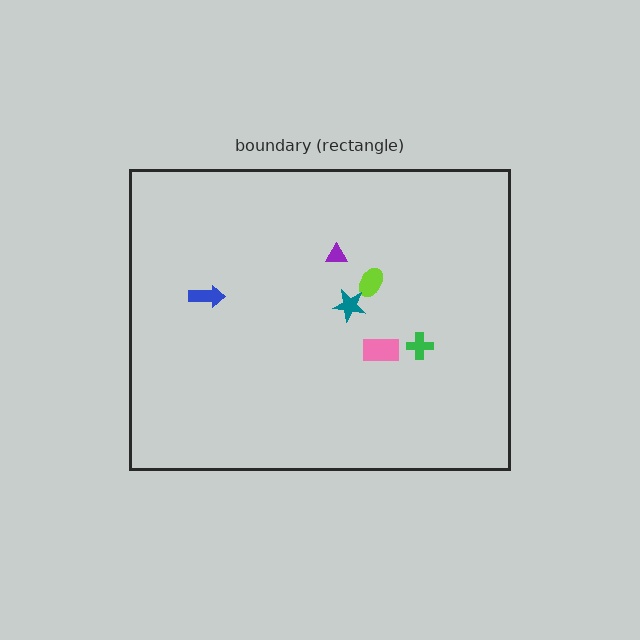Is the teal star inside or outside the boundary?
Inside.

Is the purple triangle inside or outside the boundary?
Inside.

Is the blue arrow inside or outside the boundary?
Inside.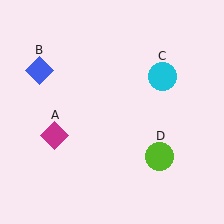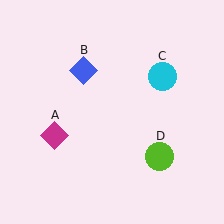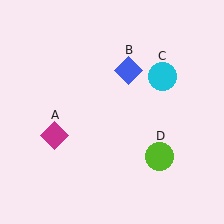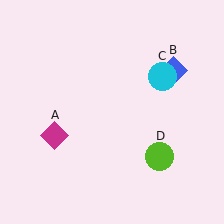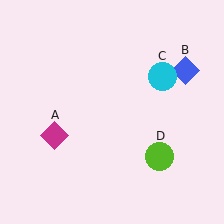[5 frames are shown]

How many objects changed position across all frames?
1 object changed position: blue diamond (object B).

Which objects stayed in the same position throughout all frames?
Magenta diamond (object A) and cyan circle (object C) and lime circle (object D) remained stationary.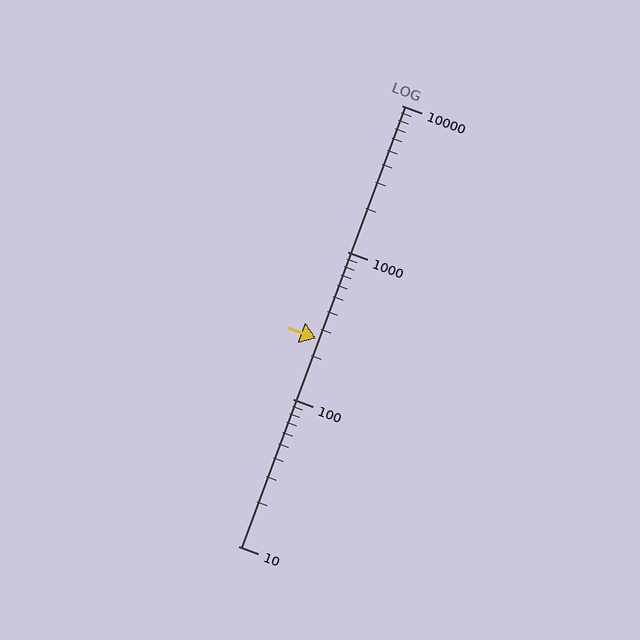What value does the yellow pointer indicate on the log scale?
The pointer indicates approximately 260.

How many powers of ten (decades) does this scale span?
The scale spans 3 decades, from 10 to 10000.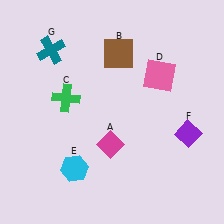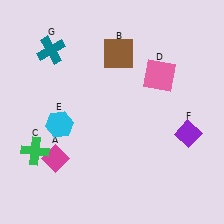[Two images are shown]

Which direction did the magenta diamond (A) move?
The magenta diamond (A) moved left.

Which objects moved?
The objects that moved are: the magenta diamond (A), the green cross (C), the cyan hexagon (E).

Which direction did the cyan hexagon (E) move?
The cyan hexagon (E) moved up.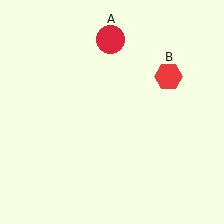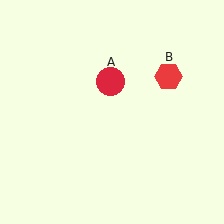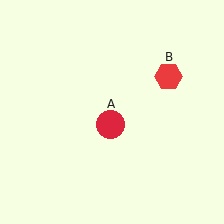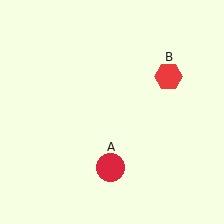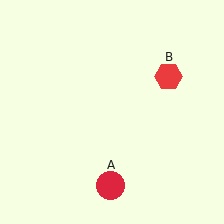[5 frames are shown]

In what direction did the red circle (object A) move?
The red circle (object A) moved down.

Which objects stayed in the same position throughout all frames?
Red hexagon (object B) remained stationary.